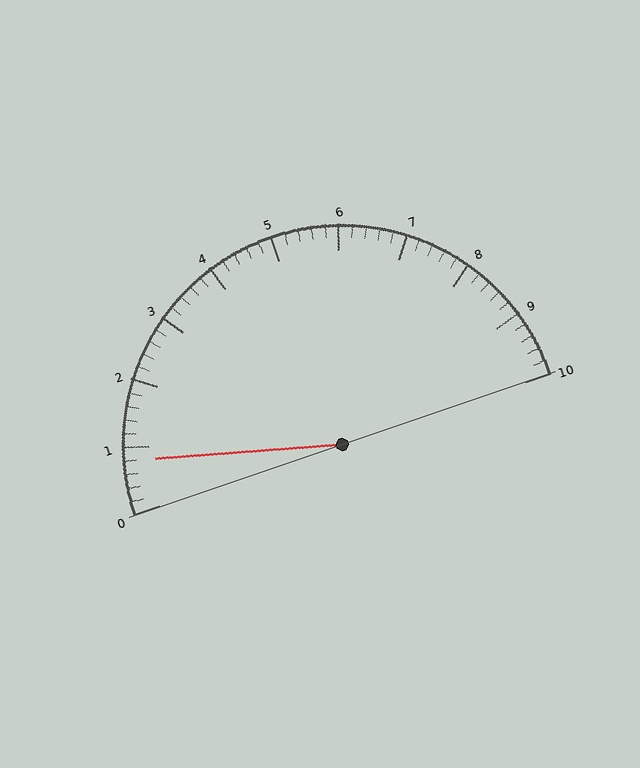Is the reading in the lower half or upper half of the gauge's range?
The reading is in the lower half of the range (0 to 10).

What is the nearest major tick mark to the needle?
The nearest major tick mark is 1.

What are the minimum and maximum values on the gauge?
The gauge ranges from 0 to 10.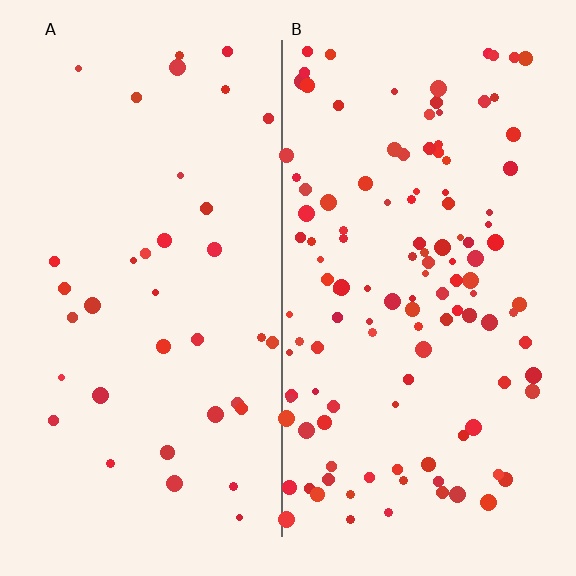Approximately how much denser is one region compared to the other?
Approximately 3.3× — region B over region A.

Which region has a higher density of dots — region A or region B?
B (the right).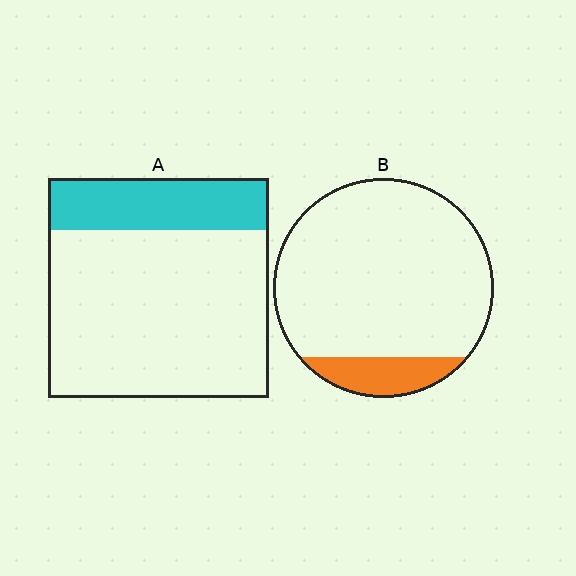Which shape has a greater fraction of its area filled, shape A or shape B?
Shape A.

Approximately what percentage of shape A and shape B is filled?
A is approximately 25% and B is approximately 15%.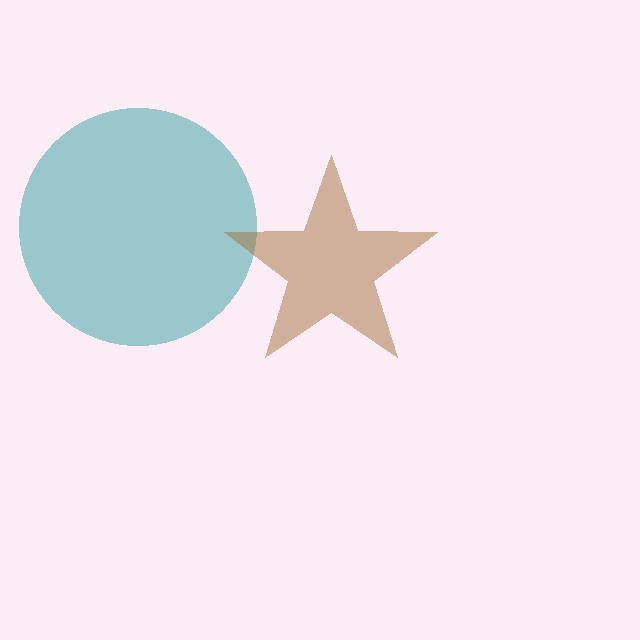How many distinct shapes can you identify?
There are 2 distinct shapes: a teal circle, a brown star.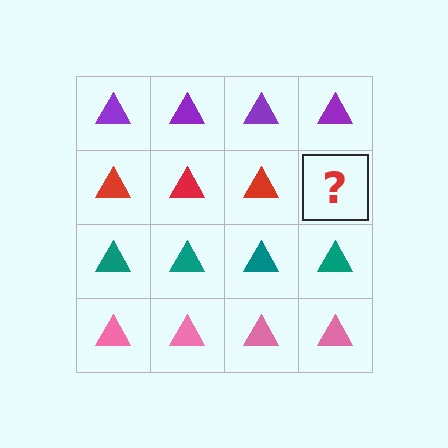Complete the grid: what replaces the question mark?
The question mark should be replaced with a red triangle.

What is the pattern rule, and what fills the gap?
The rule is that each row has a consistent color. The gap should be filled with a red triangle.